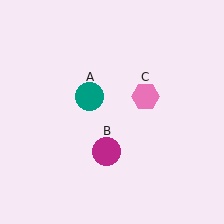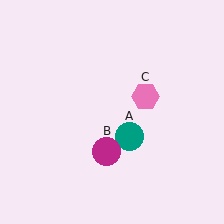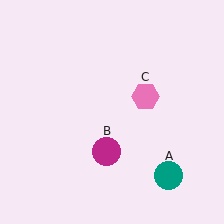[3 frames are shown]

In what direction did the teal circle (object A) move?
The teal circle (object A) moved down and to the right.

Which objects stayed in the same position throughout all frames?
Magenta circle (object B) and pink hexagon (object C) remained stationary.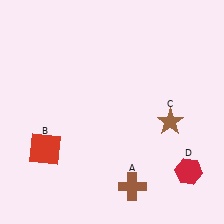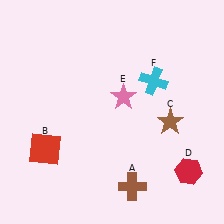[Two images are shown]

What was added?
A pink star (E), a cyan cross (F) were added in Image 2.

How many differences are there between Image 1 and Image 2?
There are 2 differences between the two images.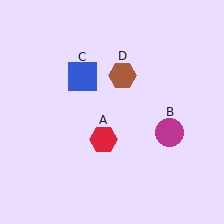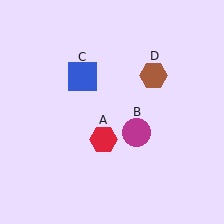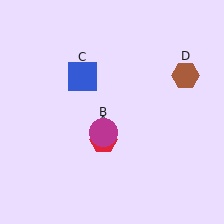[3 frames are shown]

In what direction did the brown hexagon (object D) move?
The brown hexagon (object D) moved right.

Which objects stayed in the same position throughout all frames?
Red hexagon (object A) and blue square (object C) remained stationary.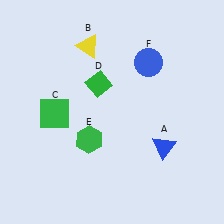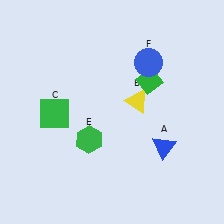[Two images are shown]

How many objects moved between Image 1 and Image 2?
2 objects moved between the two images.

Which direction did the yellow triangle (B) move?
The yellow triangle (B) moved down.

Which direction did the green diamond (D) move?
The green diamond (D) moved right.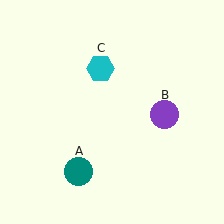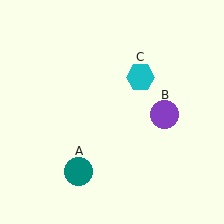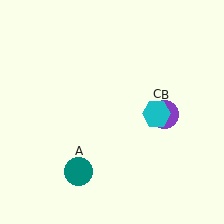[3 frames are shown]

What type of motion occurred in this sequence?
The cyan hexagon (object C) rotated clockwise around the center of the scene.